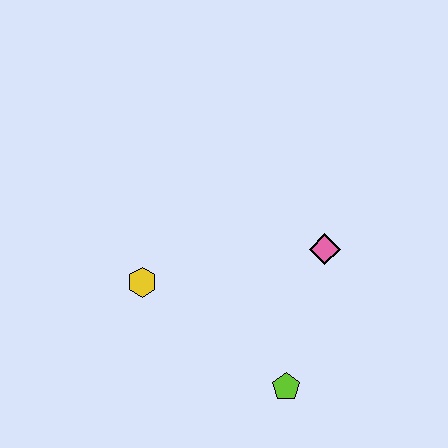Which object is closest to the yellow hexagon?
The lime pentagon is closest to the yellow hexagon.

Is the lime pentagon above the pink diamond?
No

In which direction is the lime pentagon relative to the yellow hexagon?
The lime pentagon is to the right of the yellow hexagon.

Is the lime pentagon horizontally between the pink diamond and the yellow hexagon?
Yes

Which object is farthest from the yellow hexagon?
The pink diamond is farthest from the yellow hexagon.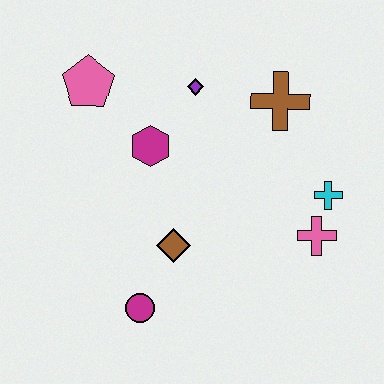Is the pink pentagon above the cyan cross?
Yes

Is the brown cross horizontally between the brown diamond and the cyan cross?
Yes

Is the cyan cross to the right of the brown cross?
Yes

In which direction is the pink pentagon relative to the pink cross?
The pink pentagon is to the left of the pink cross.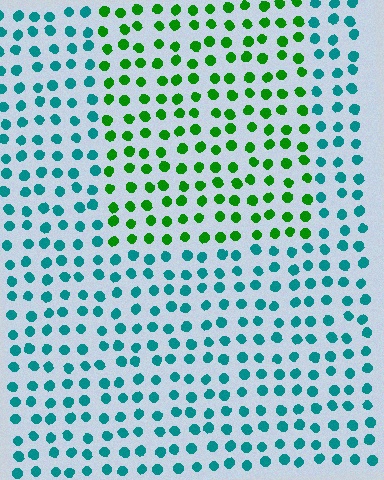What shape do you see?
I see a rectangle.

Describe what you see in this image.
The image is filled with small teal elements in a uniform arrangement. A rectangle-shaped region is visible where the elements are tinted to a slightly different hue, forming a subtle color boundary.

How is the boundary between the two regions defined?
The boundary is defined purely by a slight shift in hue (about 59 degrees). Spacing, size, and orientation are identical on both sides.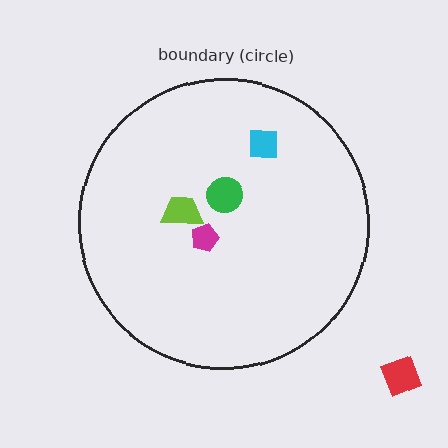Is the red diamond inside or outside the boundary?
Outside.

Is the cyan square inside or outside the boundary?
Inside.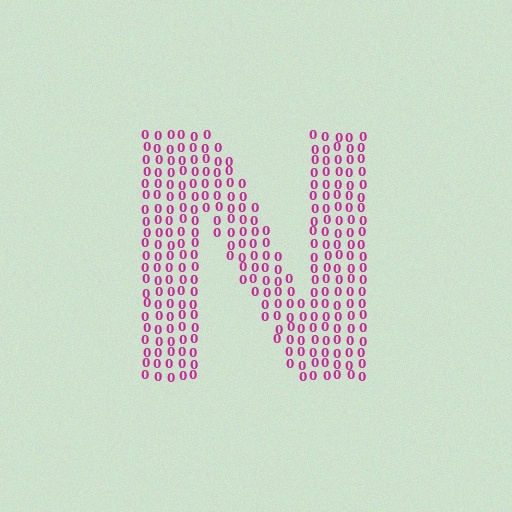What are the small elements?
The small elements are digit 0's.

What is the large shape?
The large shape is the letter N.